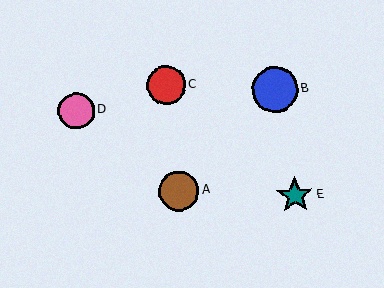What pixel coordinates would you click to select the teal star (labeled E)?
Click at (295, 195) to select the teal star E.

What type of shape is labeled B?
Shape B is a blue circle.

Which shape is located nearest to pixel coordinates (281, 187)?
The teal star (labeled E) at (295, 195) is nearest to that location.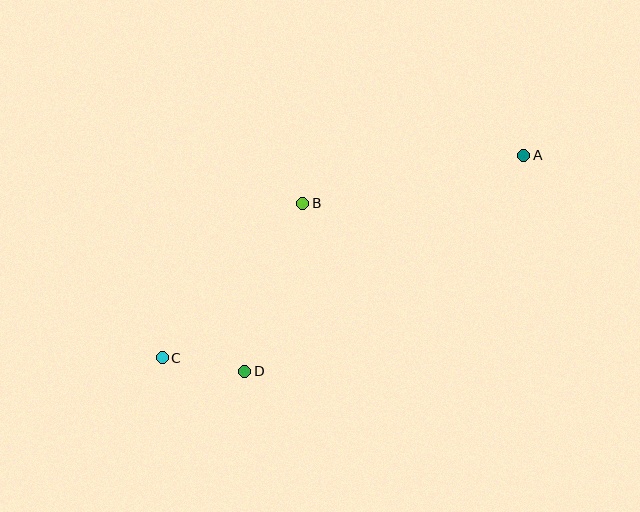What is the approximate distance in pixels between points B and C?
The distance between B and C is approximately 209 pixels.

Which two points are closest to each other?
Points C and D are closest to each other.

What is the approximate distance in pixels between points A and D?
The distance between A and D is approximately 354 pixels.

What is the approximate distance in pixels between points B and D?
The distance between B and D is approximately 178 pixels.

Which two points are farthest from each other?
Points A and C are farthest from each other.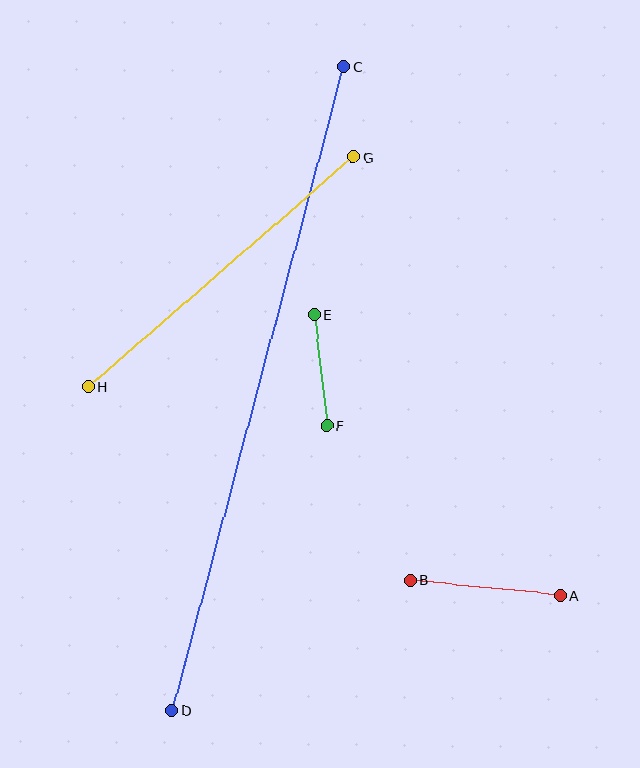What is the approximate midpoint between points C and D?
The midpoint is at approximately (258, 389) pixels.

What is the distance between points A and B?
The distance is approximately 151 pixels.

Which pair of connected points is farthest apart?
Points C and D are farthest apart.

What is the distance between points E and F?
The distance is approximately 112 pixels.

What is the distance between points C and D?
The distance is approximately 666 pixels.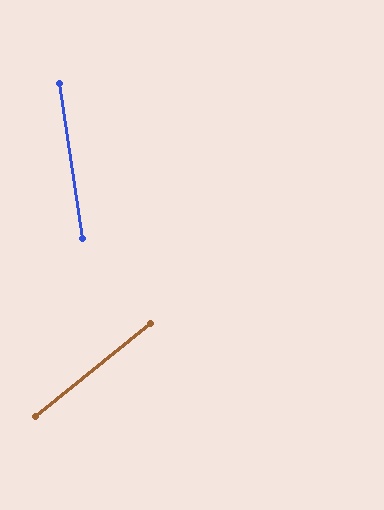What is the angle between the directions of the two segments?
Approximately 59 degrees.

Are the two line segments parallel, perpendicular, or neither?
Neither parallel nor perpendicular — they differ by about 59°.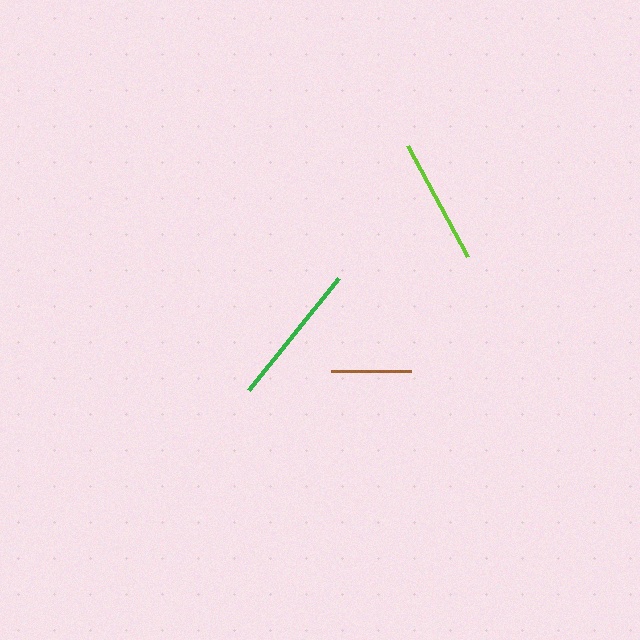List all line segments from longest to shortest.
From longest to shortest: green, lime, brown.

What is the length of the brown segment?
The brown segment is approximately 80 pixels long.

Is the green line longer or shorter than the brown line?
The green line is longer than the brown line.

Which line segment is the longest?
The green line is the longest at approximately 144 pixels.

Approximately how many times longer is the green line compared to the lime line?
The green line is approximately 1.1 times the length of the lime line.